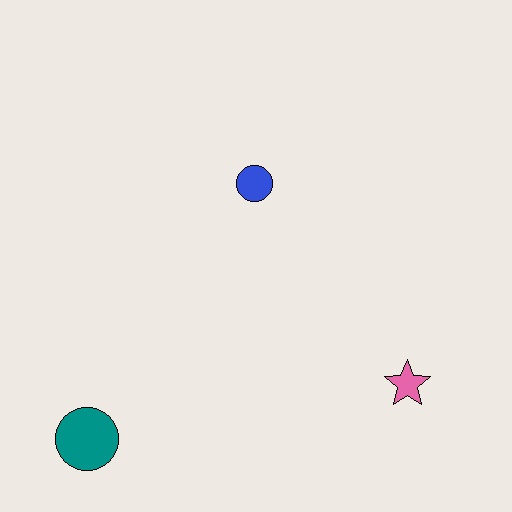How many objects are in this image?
There are 3 objects.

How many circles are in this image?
There are 2 circles.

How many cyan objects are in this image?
There are no cyan objects.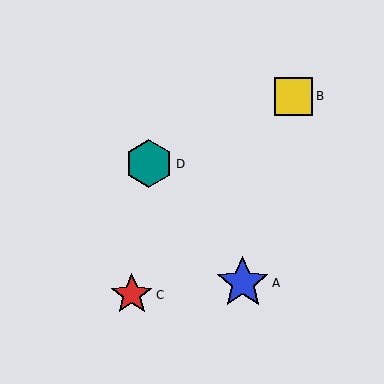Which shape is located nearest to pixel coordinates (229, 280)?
The blue star (labeled A) at (243, 283) is nearest to that location.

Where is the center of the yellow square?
The center of the yellow square is at (294, 96).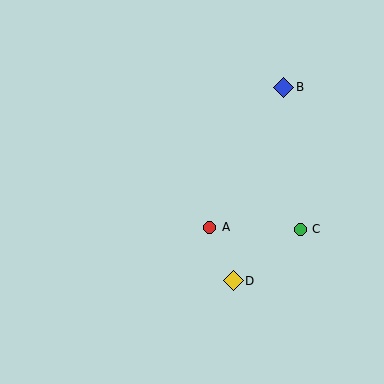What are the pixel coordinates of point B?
Point B is at (284, 87).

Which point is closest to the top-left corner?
Point B is closest to the top-left corner.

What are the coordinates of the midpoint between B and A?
The midpoint between B and A is at (247, 157).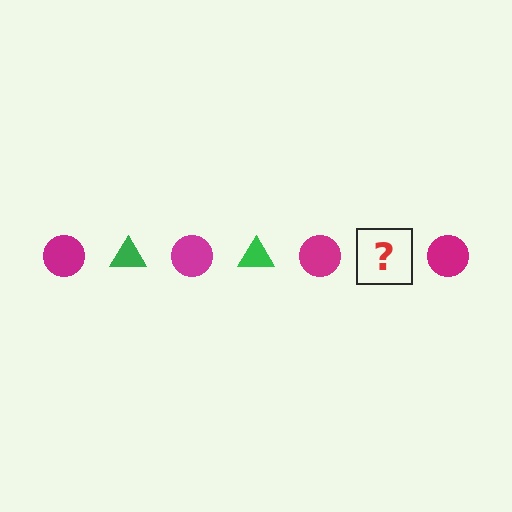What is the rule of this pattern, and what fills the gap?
The rule is that the pattern alternates between magenta circle and green triangle. The gap should be filled with a green triangle.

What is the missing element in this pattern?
The missing element is a green triangle.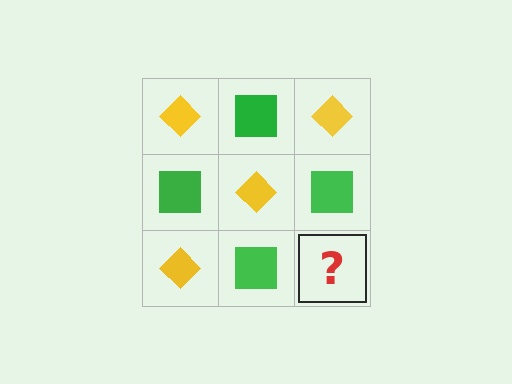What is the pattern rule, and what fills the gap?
The rule is that it alternates yellow diamond and green square in a checkerboard pattern. The gap should be filled with a yellow diamond.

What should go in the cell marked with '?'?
The missing cell should contain a yellow diamond.